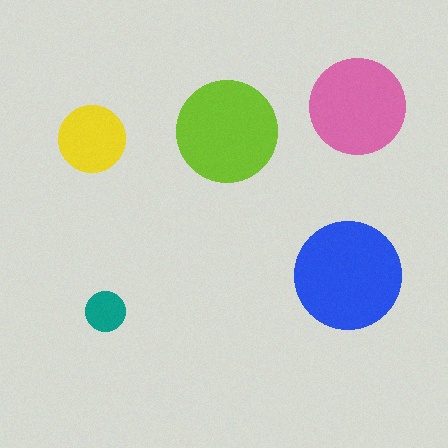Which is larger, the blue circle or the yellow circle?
The blue one.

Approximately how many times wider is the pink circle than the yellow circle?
About 1.5 times wider.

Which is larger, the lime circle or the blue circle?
The blue one.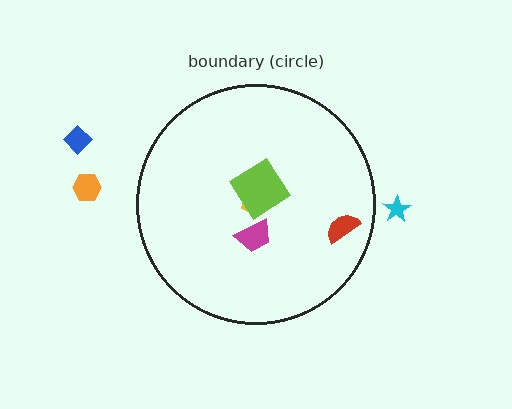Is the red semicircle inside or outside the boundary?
Inside.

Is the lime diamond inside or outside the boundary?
Inside.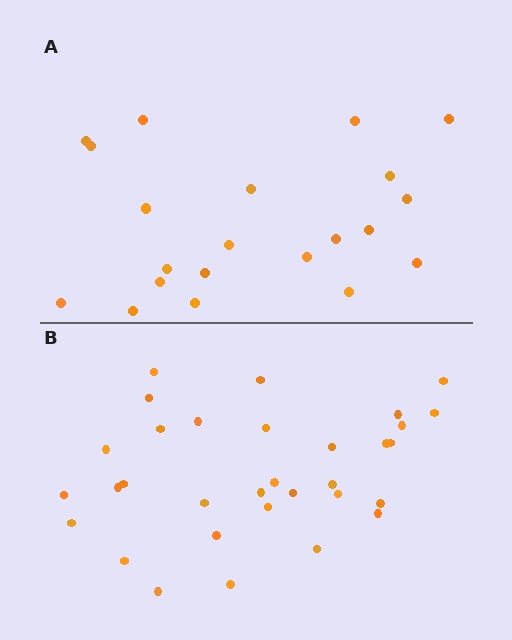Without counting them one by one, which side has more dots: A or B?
Region B (the bottom region) has more dots.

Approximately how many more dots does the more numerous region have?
Region B has roughly 12 or so more dots than region A.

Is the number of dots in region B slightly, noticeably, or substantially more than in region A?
Region B has substantially more. The ratio is roughly 1.5 to 1.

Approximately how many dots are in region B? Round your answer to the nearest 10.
About 30 dots. (The exact count is 32, which rounds to 30.)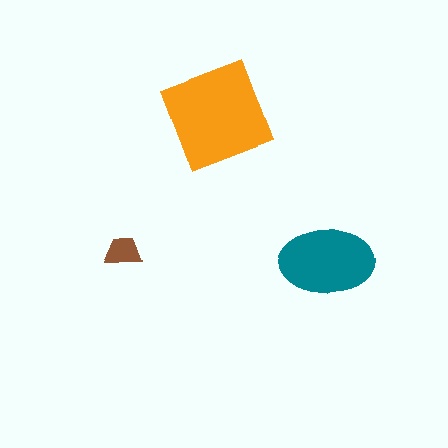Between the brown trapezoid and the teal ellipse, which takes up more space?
The teal ellipse.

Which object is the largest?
The orange square.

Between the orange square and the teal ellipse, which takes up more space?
The orange square.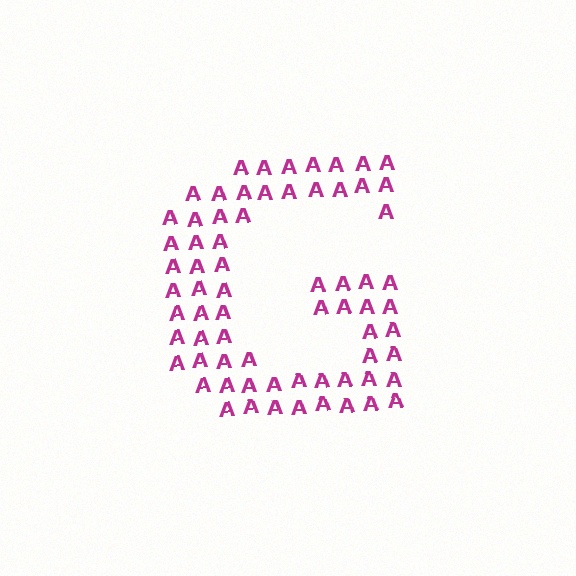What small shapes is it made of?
It is made of small letter A's.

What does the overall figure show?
The overall figure shows the letter G.